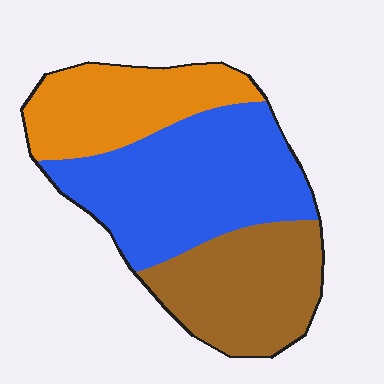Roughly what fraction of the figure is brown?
Brown takes up about one third (1/3) of the figure.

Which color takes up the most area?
Blue, at roughly 45%.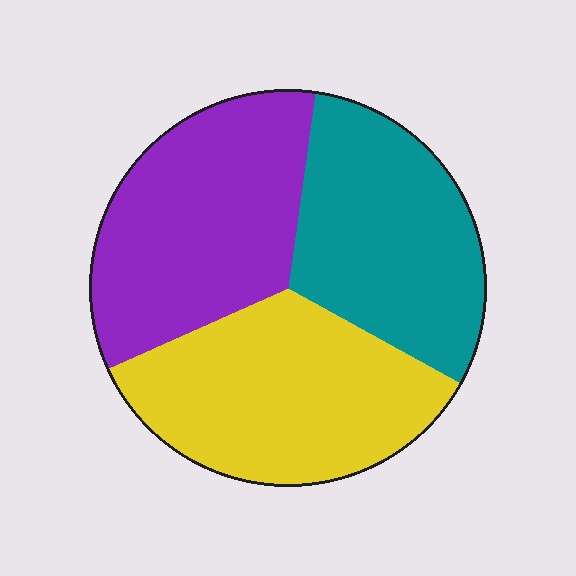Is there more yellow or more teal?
Yellow.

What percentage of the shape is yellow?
Yellow covers roughly 35% of the shape.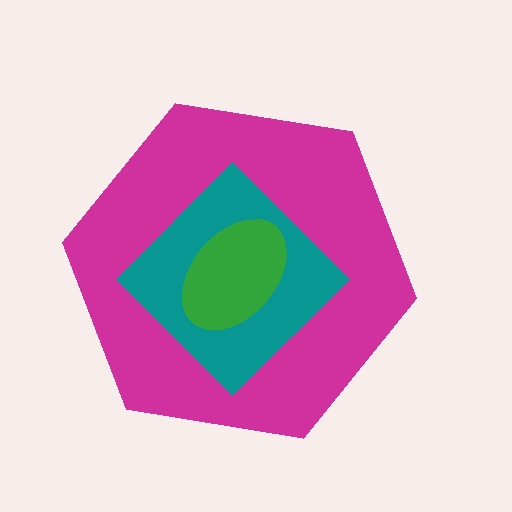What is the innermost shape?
The green ellipse.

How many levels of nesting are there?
3.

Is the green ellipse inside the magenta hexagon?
Yes.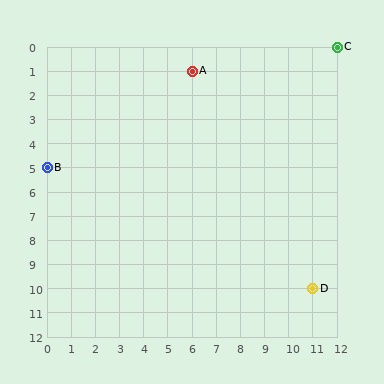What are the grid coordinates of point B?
Point B is at grid coordinates (0, 5).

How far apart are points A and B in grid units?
Points A and B are 6 columns and 4 rows apart (about 7.2 grid units diagonally).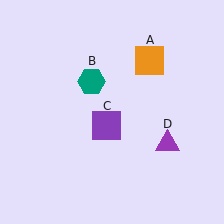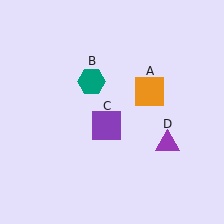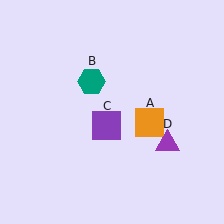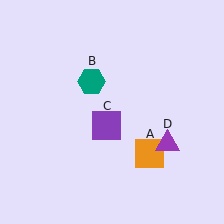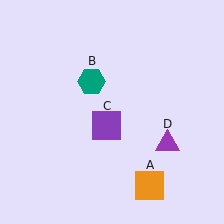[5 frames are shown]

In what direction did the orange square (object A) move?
The orange square (object A) moved down.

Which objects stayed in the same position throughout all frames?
Teal hexagon (object B) and purple square (object C) and purple triangle (object D) remained stationary.